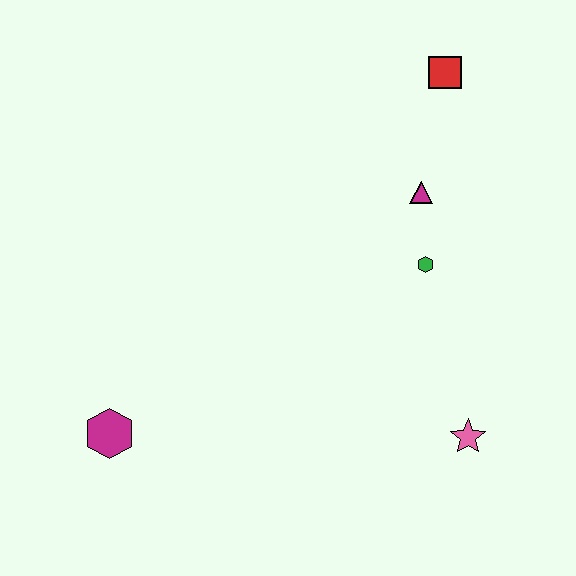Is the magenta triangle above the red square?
No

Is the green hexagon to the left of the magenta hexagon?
No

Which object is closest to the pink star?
The green hexagon is closest to the pink star.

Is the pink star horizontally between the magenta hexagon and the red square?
No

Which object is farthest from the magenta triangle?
The magenta hexagon is farthest from the magenta triangle.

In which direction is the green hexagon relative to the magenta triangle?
The green hexagon is below the magenta triangle.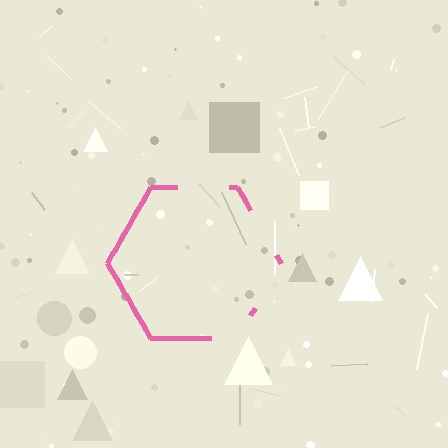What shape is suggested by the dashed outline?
The dashed outline suggests a hexagon.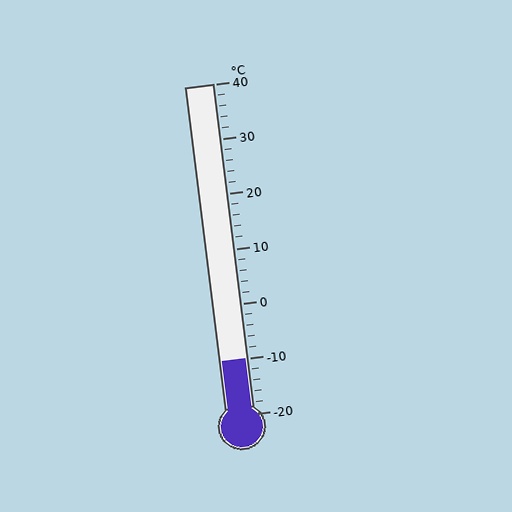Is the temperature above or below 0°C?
The temperature is below 0°C.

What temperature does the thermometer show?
The thermometer shows approximately -10°C.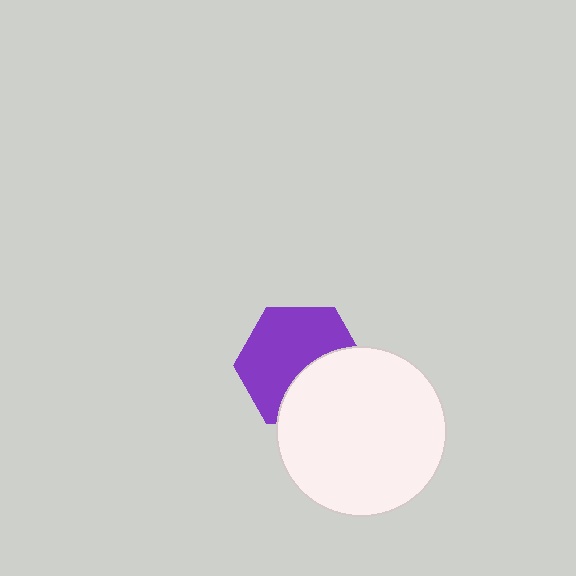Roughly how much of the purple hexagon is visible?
About half of it is visible (roughly 62%).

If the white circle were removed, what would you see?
You would see the complete purple hexagon.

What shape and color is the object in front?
The object in front is a white circle.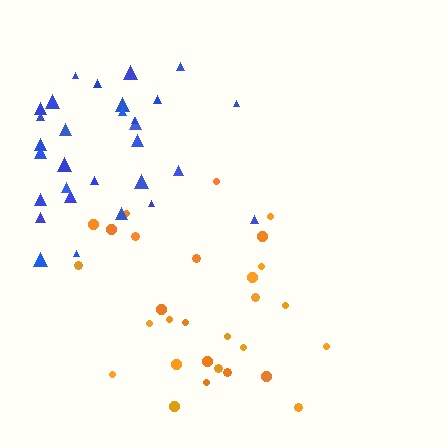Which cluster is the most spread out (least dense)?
Orange.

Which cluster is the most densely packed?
Blue.